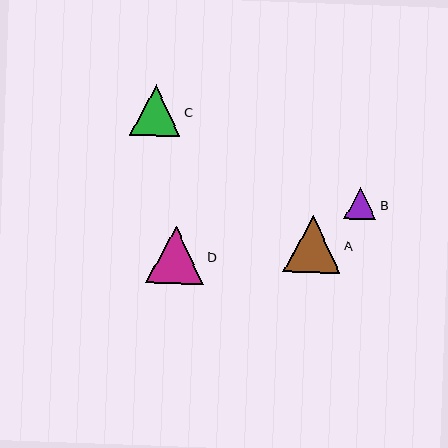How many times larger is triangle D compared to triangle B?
Triangle D is approximately 1.8 times the size of triangle B.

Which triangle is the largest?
Triangle D is the largest with a size of approximately 57 pixels.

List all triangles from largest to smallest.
From largest to smallest: D, A, C, B.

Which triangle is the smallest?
Triangle B is the smallest with a size of approximately 32 pixels.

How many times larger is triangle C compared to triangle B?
Triangle C is approximately 1.6 times the size of triangle B.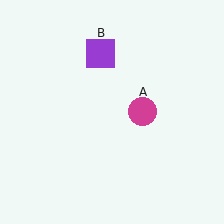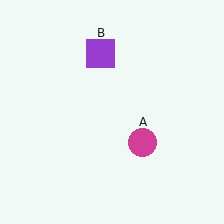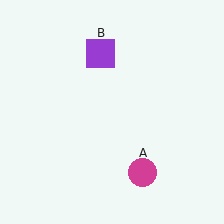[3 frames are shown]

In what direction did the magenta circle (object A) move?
The magenta circle (object A) moved down.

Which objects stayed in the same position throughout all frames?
Purple square (object B) remained stationary.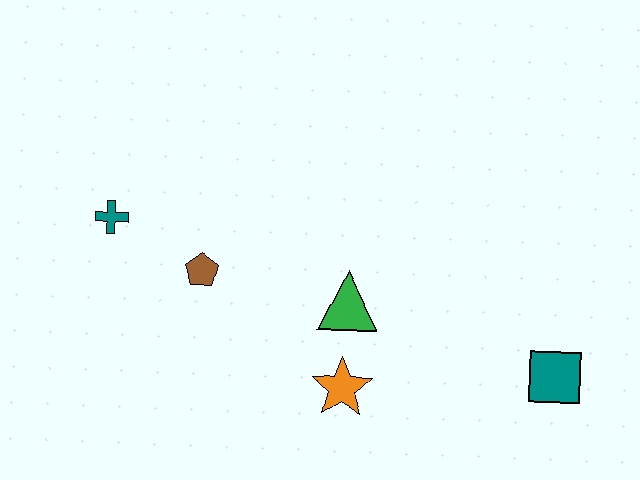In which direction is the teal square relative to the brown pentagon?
The teal square is to the right of the brown pentagon.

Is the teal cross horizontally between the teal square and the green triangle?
No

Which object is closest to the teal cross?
The brown pentagon is closest to the teal cross.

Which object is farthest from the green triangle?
The teal cross is farthest from the green triangle.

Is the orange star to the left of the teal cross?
No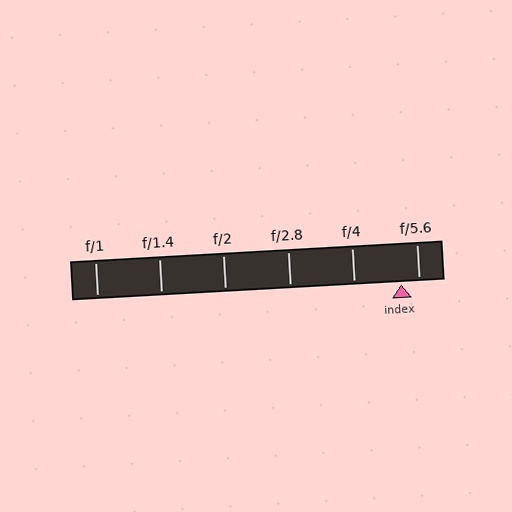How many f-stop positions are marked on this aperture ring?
There are 6 f-stop positions marked.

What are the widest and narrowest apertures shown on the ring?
The widest aperture shown is f/1 and the narrowest is f/5.6.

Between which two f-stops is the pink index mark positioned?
The index mark is between f/4 and f/5.6.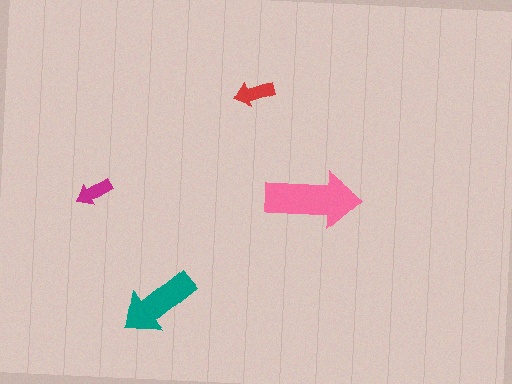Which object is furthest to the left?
The magenta arrow is leftmost.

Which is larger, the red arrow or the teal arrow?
The teal one.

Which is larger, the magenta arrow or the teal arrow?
The teal one.